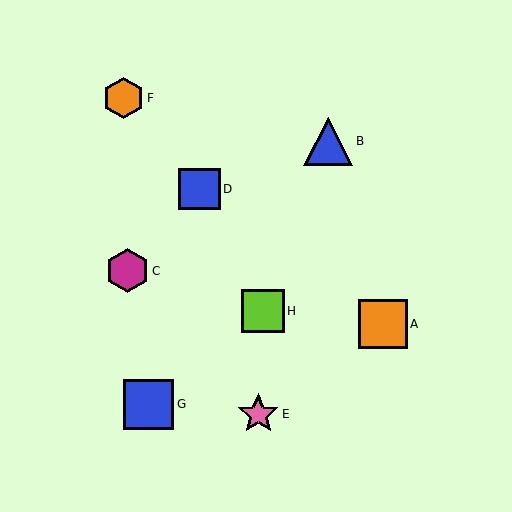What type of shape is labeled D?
Shape D is a blue square.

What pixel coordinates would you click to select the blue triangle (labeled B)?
Click at (328, 141) to select the blue triangle B.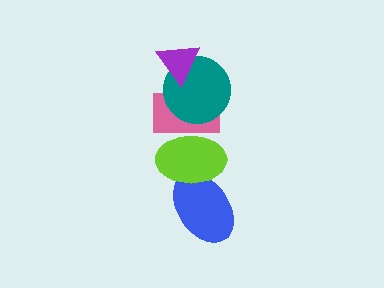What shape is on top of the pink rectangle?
The teal circle is on top of the pink rectangle.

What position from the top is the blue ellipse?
The blue ellipse is 5th from the top.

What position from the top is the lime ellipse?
The lime ellipse is 4th from the top.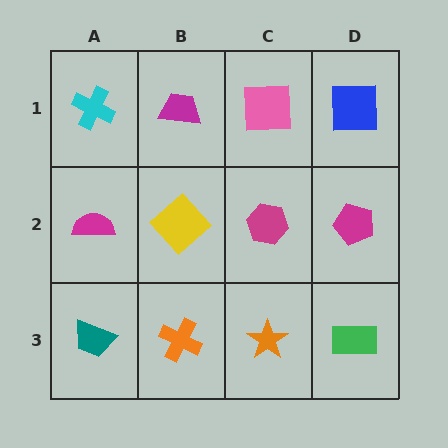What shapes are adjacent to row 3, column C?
A magenta hexagon (row 2, column C), an orange cross (row 3, column B), a green rectangle (row 3, column D).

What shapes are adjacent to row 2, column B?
A magenta trapezoid (row 1, column B), an orange cross (row 3, column B), a magenta semicircle (row 2, column A), a magenta hexagon (row 2, column C).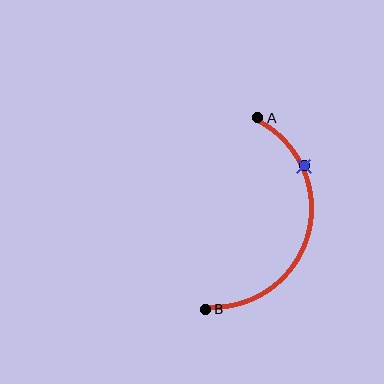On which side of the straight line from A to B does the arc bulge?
The arc bulges to the right of the straight line connecting A and B.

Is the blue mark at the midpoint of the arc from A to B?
No. The blue mark lies on the arc but is closer to endpoint A. The arc midpoint would be at the point on the curve equidistant along the arc from both A and B.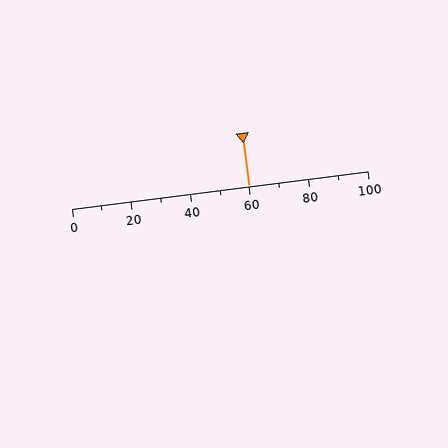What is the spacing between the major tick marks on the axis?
The major ticks are spaced 20 apart.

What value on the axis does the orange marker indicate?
The marker indicates approximately 60.